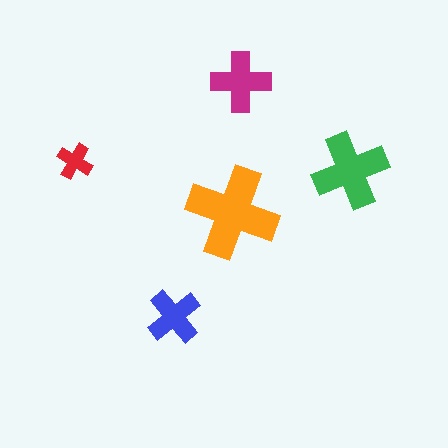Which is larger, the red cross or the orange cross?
The orange one.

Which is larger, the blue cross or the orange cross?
The orange one.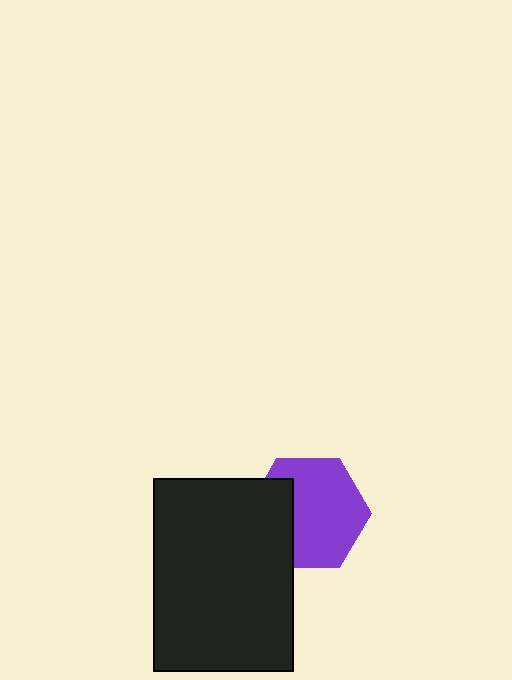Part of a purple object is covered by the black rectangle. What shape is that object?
It is a hexagon.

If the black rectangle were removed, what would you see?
You would see the complete purple hexagon.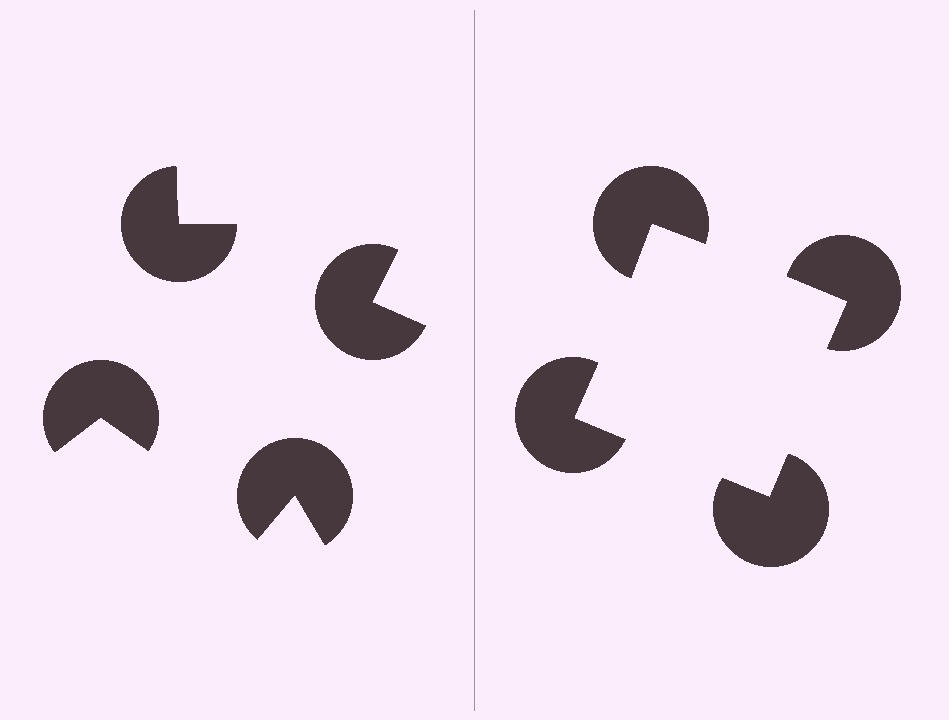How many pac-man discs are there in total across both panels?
8 — 4 on each side.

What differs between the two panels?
The pac-man discs are positioned identically on both sides; only the wedge orientations differ. On the right they align to a square; on the left they are misaligned.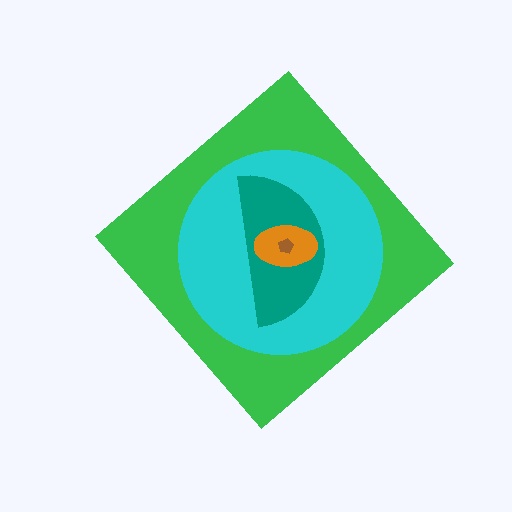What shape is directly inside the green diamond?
The cyan circle.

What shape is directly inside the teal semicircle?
The orange ellipse.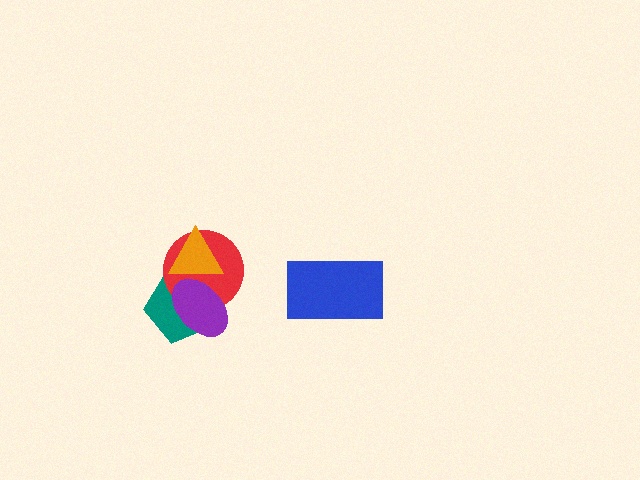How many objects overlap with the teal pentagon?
3 objects overlap with the teal pentagon.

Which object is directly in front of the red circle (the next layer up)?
The purple ellipse is directly in front of the red circle.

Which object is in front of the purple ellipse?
The orange triangle is in front of the purple ellipse.